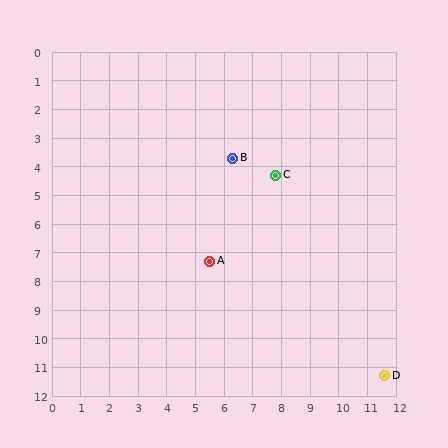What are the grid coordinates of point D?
Point D is at approximately (11.6, 11.3).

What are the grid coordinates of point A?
Point A is at approximately (5.5, 7.3).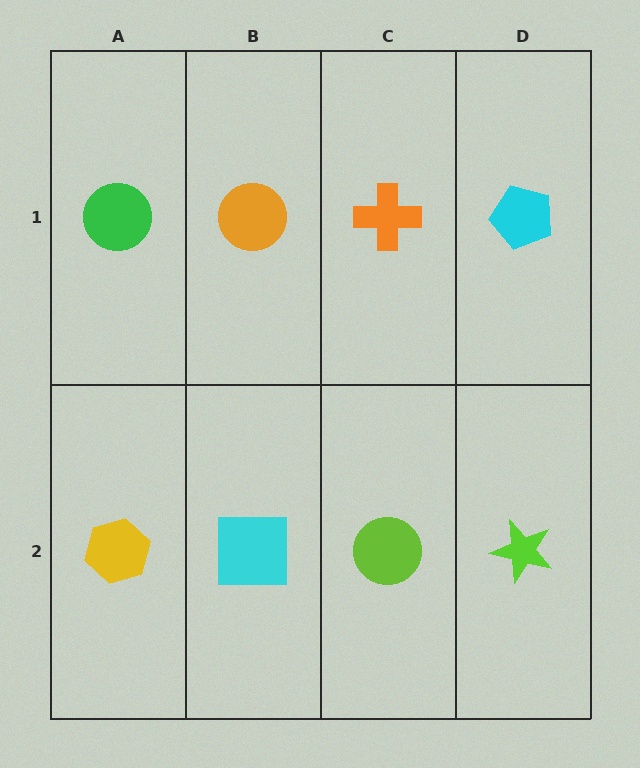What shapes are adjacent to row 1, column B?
A cyan square (row 2, column B), a green circle (row 1, column A), an orange cross (row 1, column C).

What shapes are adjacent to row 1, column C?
A lime circle (row 2, column C), an orange circle (row 1, column B), a cyan pentagon (row 1, column D).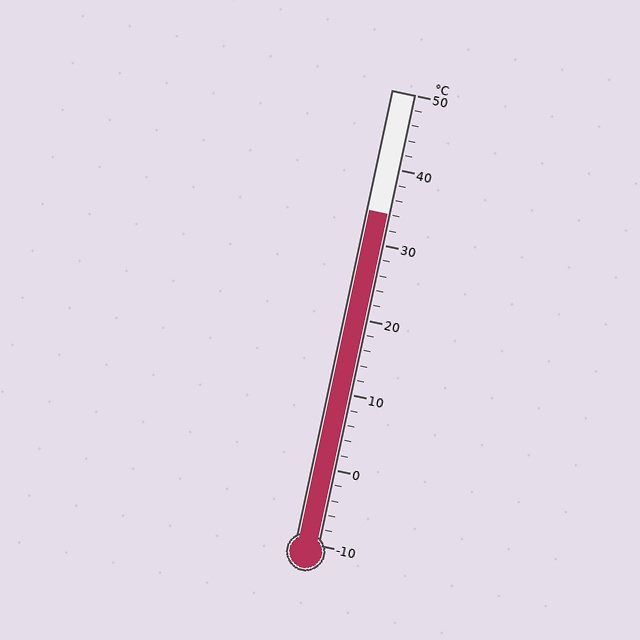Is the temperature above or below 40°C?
The temperature is below 40°C.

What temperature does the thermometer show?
The thermometer shows approximately 34°C.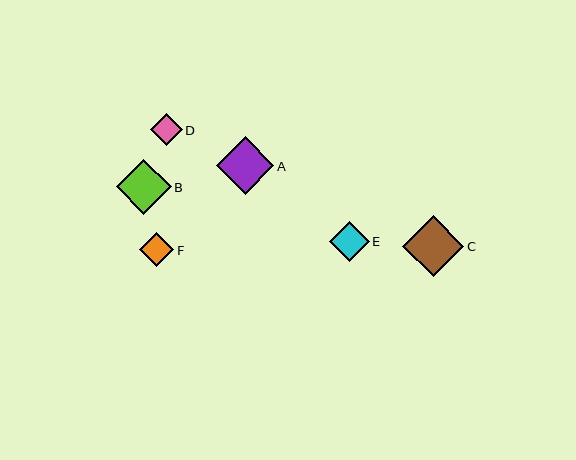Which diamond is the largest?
Diamond C is the largest with a size of approximately 61 pixels.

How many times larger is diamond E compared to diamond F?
Diamond E is approximately 1.2 times the size of diamond F.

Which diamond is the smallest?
Diamond D is the smallest with a size of approximately 32 pixels.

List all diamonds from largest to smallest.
From largest to smallest: C, A, B, E, F, D.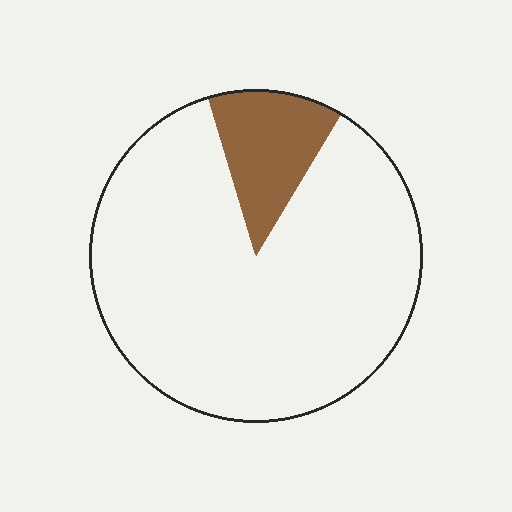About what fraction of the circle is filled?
About one eighth (1/8).